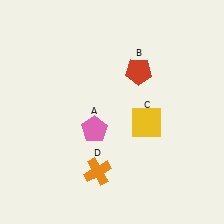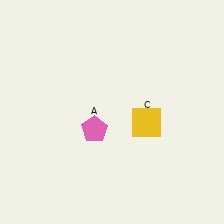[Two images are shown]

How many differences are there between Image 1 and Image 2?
There are 2 differences between the two images.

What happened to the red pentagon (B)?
The red pentagon (B) was removed in Image 2. It was in the top-right area of Image 1.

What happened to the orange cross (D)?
The orange cross (D) was removed in Image 2. It was in the bottom-left area of Image 1.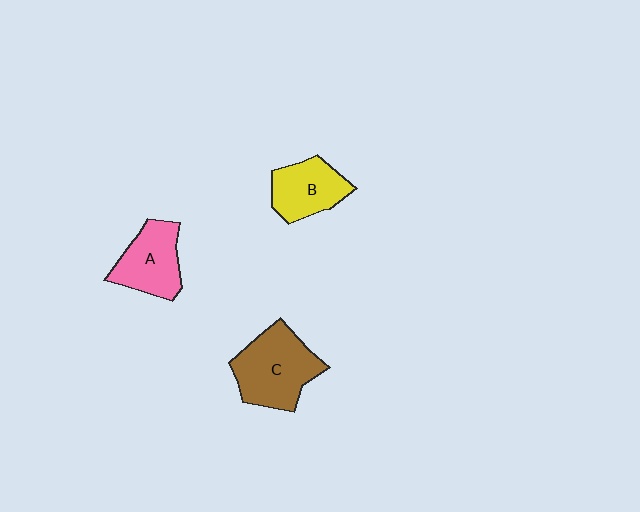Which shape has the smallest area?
Shape B (yellow).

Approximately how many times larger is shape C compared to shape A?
Approximately 1.3 times.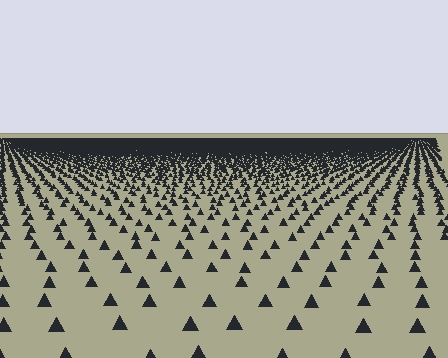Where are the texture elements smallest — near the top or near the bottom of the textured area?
Near the top.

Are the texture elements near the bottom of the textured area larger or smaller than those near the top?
Larger. Near the bottom, elements are closer to the viewer and appear at a bigger on-screen size.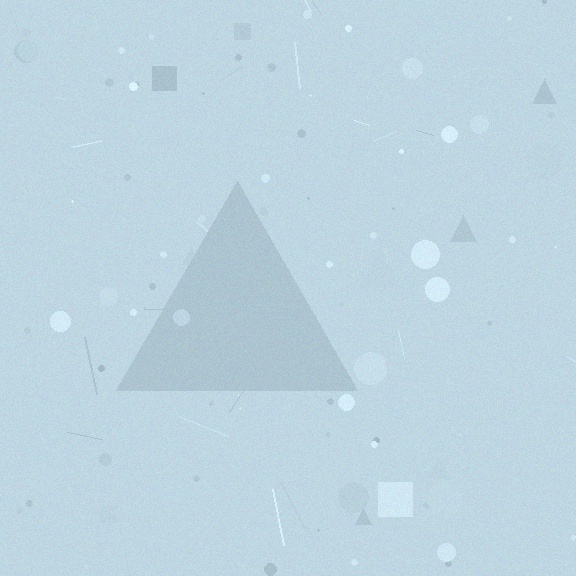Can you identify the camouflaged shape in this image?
The camouflaged shape is a triangle.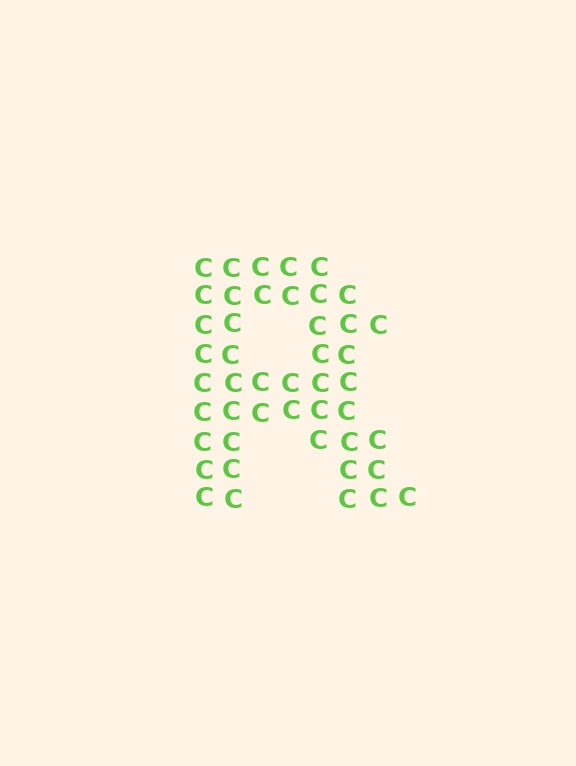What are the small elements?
The small elements are letter C's.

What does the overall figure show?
The overall figure shows the letter R.